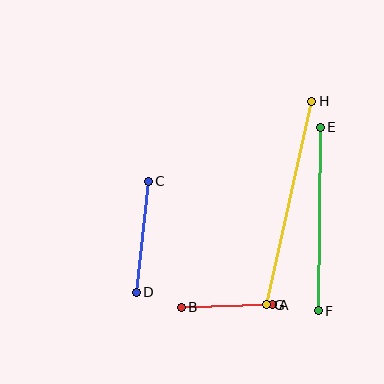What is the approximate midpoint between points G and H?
The midpoint is at approximately (289, 203) pixels.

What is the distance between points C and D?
The distance is approximately 112 pixels.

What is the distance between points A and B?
The distance is approximately 91 pixels.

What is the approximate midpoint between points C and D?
The midpoint is at approximately (142, 237) pixels.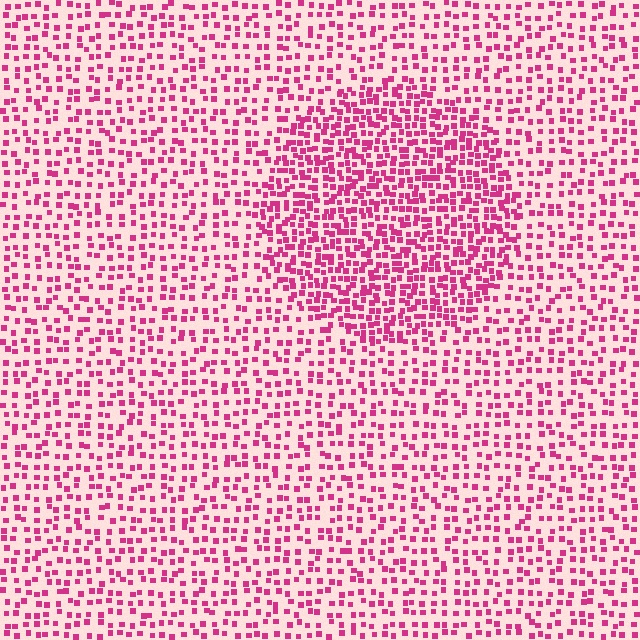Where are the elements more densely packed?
The elements are more densely packed inside the circle boundary.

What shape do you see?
I see a circle.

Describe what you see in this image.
The image contains small magenta elements arranged at two different densities. A circle-shaped region is visible where the elements are more densely packed than the surrounding area.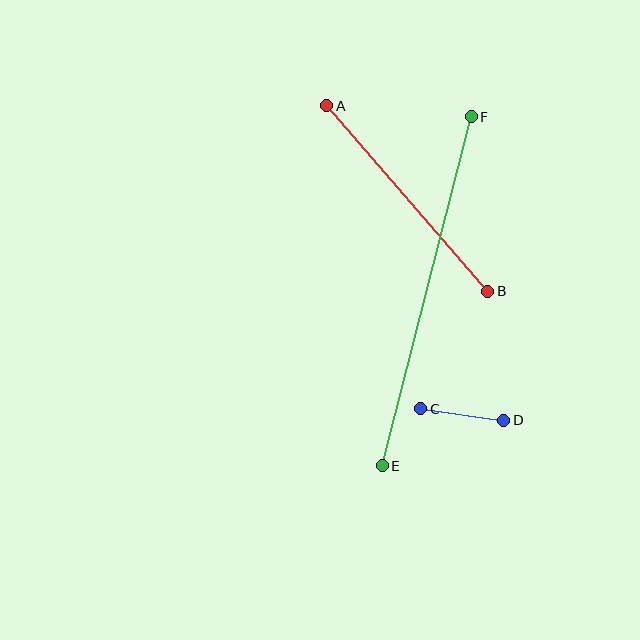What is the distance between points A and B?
The distance is approximately 245 pixels.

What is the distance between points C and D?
The distance is approximately 84 pixels.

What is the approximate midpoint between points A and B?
The midpoint is at approximately (407, 199) pixels.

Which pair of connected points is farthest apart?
Points E and F are farthest apart.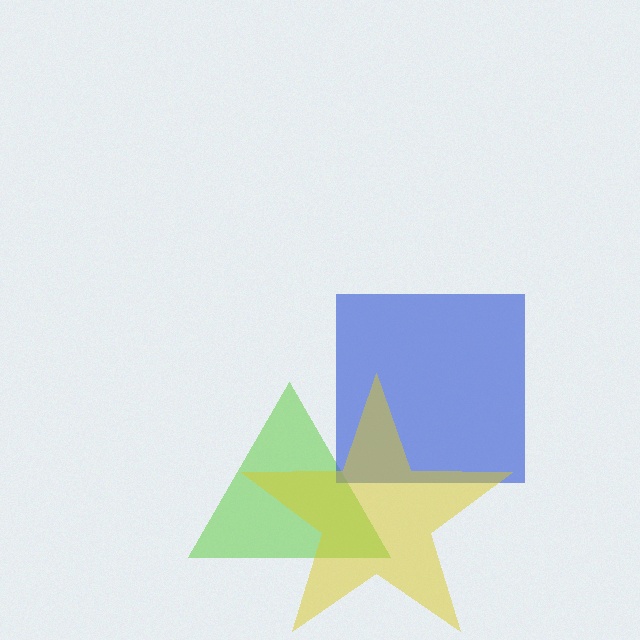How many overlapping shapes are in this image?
There are 3 overlapping shapes in the image.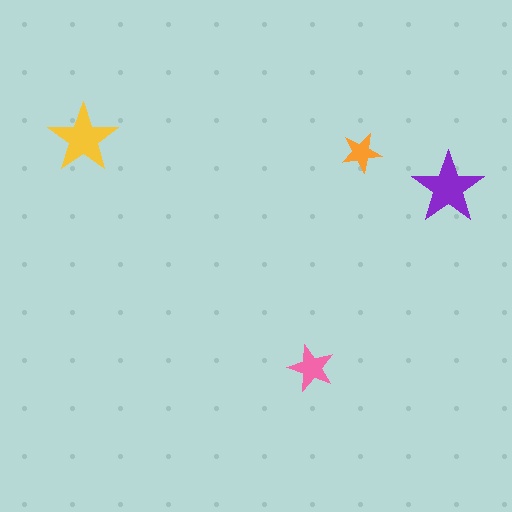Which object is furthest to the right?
The purple star is rightmost.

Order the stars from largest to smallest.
the purple one, the yellow one, the pink one, the orange one.